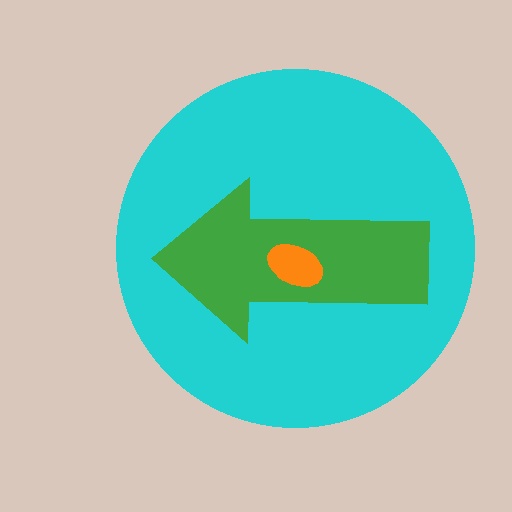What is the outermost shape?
The cyan circle.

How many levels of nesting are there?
3.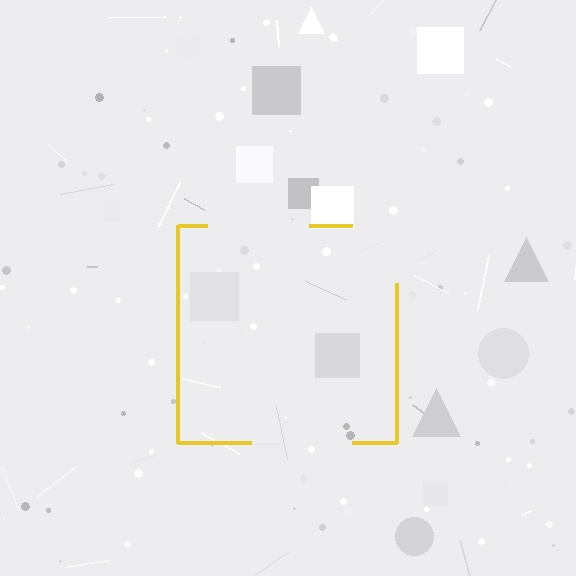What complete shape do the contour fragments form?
The contour fragments form a square.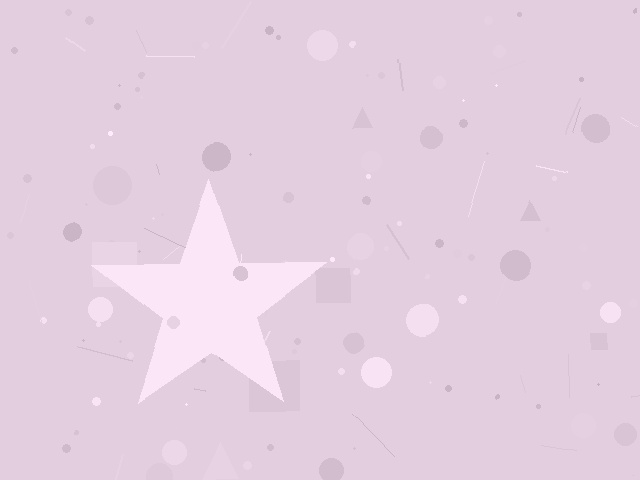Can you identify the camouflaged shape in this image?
The camouflaged shape is a star.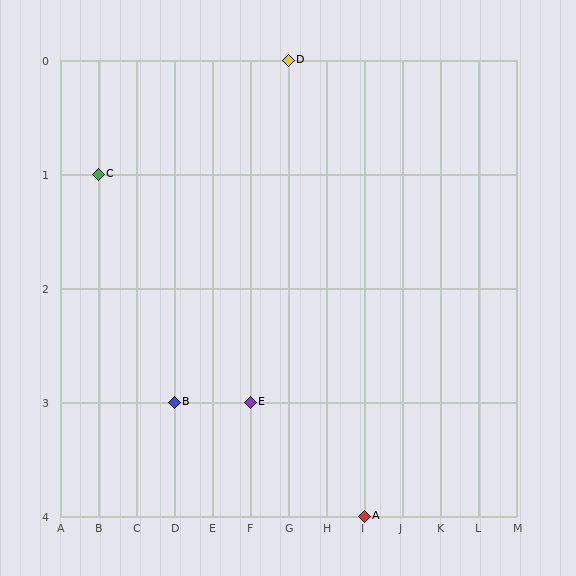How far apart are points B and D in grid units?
Points B and D are 3 columns and 3 rows apart (about 4.2 grid units diagonally).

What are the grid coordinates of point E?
Point E is at grid coordinates (F, 3).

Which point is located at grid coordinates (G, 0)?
Point D is at (G, 0).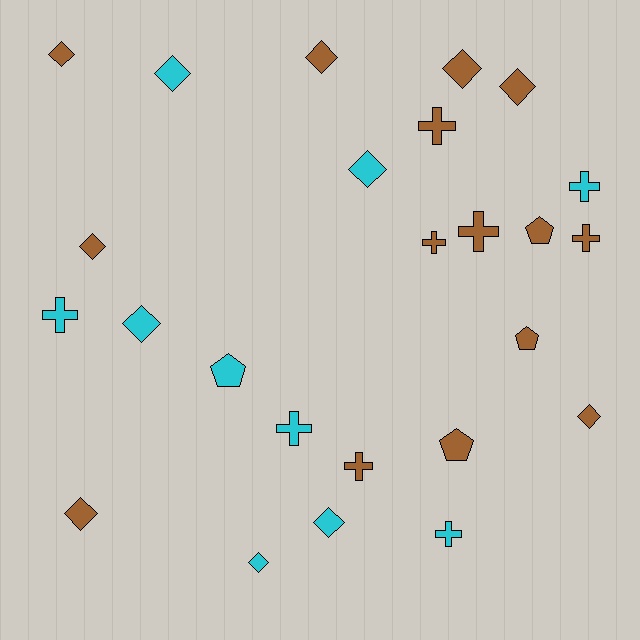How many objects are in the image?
There are 25 objects.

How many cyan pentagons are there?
There is 1 cyan pentagon.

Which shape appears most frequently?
Diamond, with 12 objects.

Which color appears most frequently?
Brown, with 15 objects.